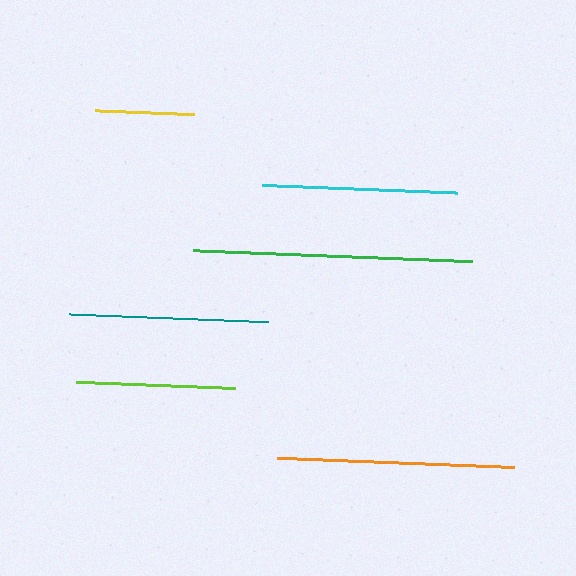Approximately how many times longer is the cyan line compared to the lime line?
The cyan line is approximately 1.2 times the length of the lime line.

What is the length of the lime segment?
The lime segment is approximately 159 pixels long.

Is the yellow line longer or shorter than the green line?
The green line is longer than the yellow line.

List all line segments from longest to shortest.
From longest to shortest: green, orange, teal, cyan, lime, yellow.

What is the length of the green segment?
The green segment is approximately 279 pixels long.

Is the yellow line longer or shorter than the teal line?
The teal line is longer than the yellow line.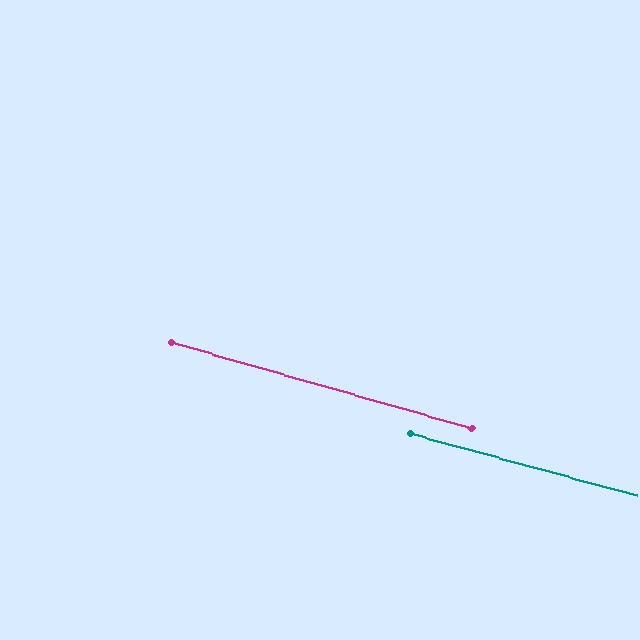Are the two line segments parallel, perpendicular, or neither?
Parallel — their directions differ by only 0.8°.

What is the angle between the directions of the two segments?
Approximately 1 degree.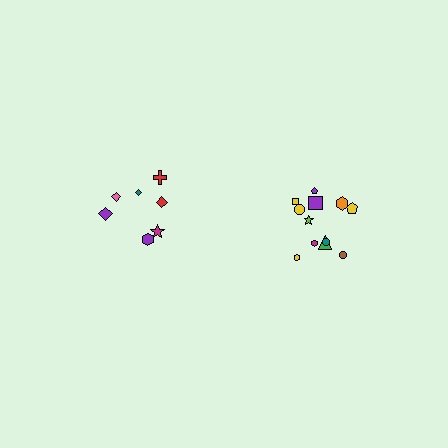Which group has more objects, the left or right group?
The right group.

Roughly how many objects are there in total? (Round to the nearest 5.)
Roughly 20 objects in total.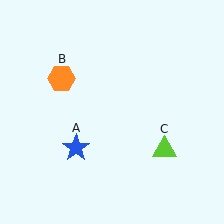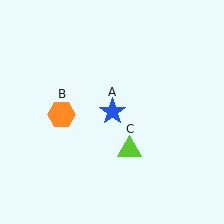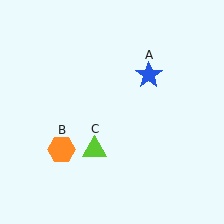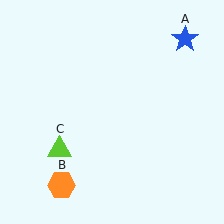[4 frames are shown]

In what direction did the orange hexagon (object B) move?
The orange hexagon (object B) moved down.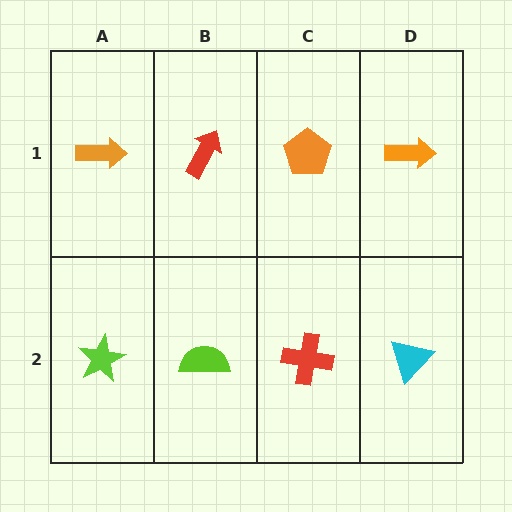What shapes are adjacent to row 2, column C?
An orange pentagon (row 1, column C), a lime semicircle (row 2, column B), a cyan triangle (row 2, column D).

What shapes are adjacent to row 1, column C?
A red cross (row 2, column C), a red arrow (row 1, column B), an orange arrow (row 1, column D).